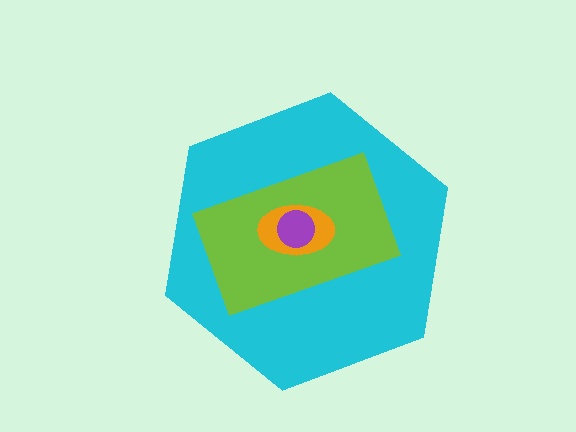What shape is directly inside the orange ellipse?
The purple circle.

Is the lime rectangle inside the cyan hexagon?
Yes.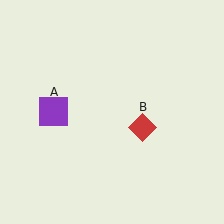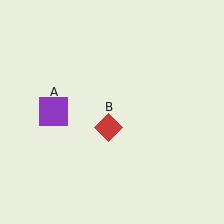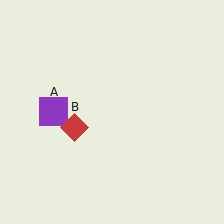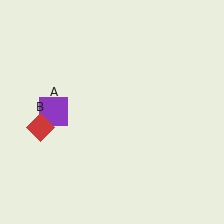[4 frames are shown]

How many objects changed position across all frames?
1 object changed position: red diamond (object B).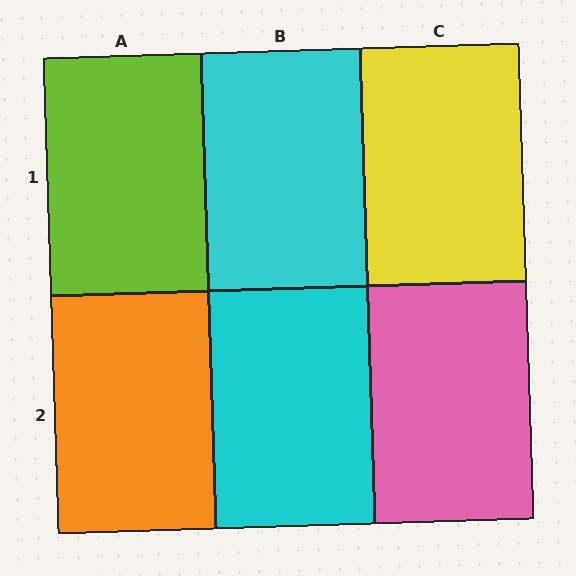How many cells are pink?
1 cell is pink.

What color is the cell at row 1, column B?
Cyan.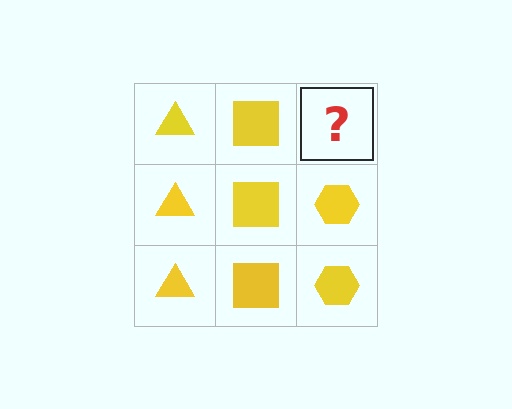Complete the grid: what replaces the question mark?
The question mark should be replaced with a yellow hexagon.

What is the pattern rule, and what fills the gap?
The rule is that each column has a consistent shape. The gap should be filled with a yellow hexagon.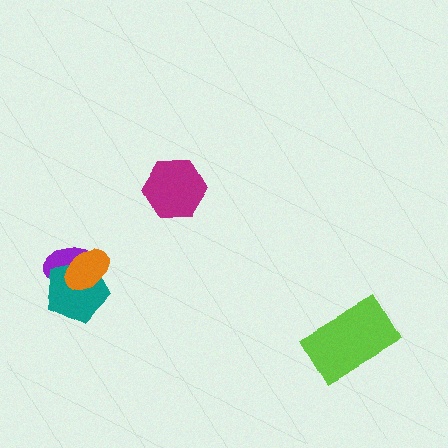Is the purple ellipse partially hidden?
Yes, it is partially covered by another shape.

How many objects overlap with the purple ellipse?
2 objects overlap with the purple ellipse.